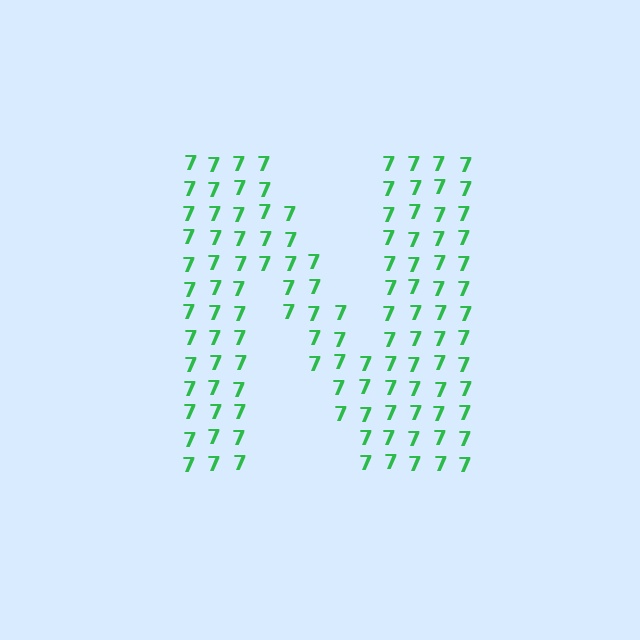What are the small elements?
The small elements are digit 7's.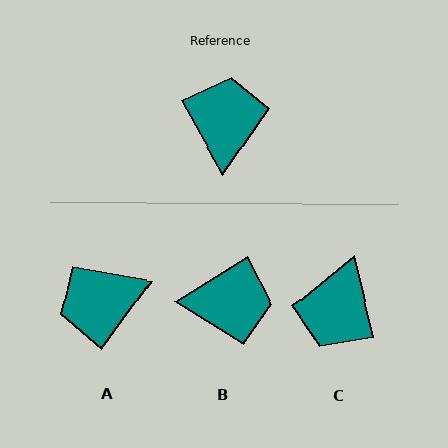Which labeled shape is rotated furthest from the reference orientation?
C, about 164 degrees away.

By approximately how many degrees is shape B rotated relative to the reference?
Approximately 87 degrees clockwise.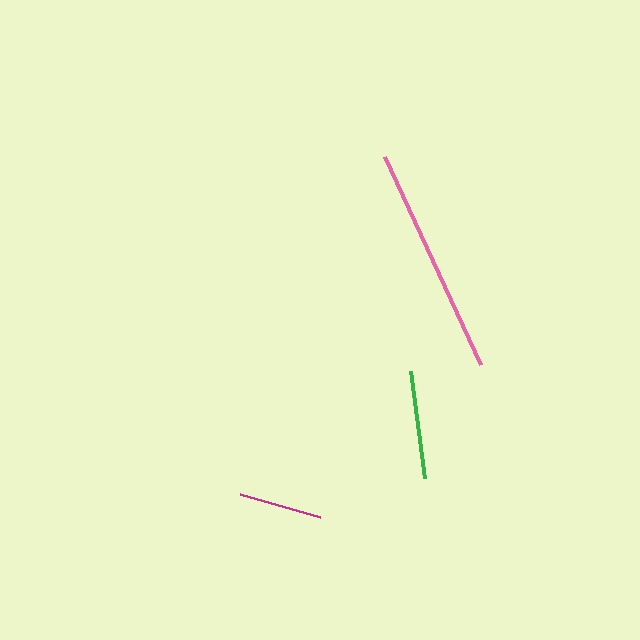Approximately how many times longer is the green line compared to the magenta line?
The green line is approximately 1.3 times the length of the magenta line.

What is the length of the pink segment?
The pink segment is approximately 229 pixels long.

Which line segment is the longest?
The pink line is the longest at approximately 229 pixels.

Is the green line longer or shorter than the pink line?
The pink line is longer than the green line.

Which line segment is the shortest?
The magenta line is the shortest at approximately 84 pixels.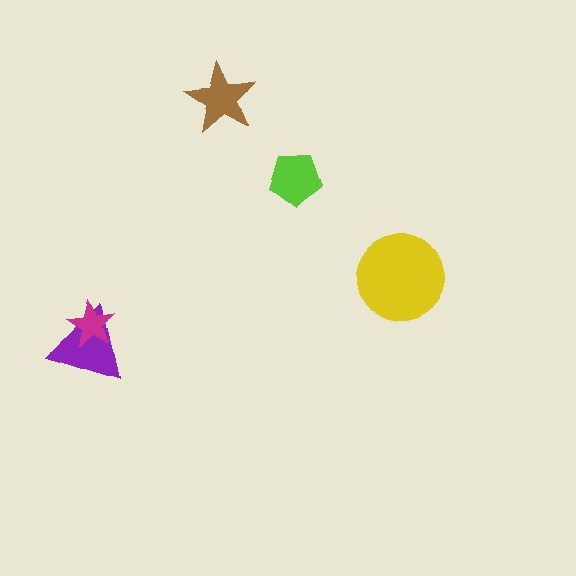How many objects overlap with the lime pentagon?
0 objects overlap with the lime pentagon.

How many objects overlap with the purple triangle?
1 object overlaps with the purple triangle.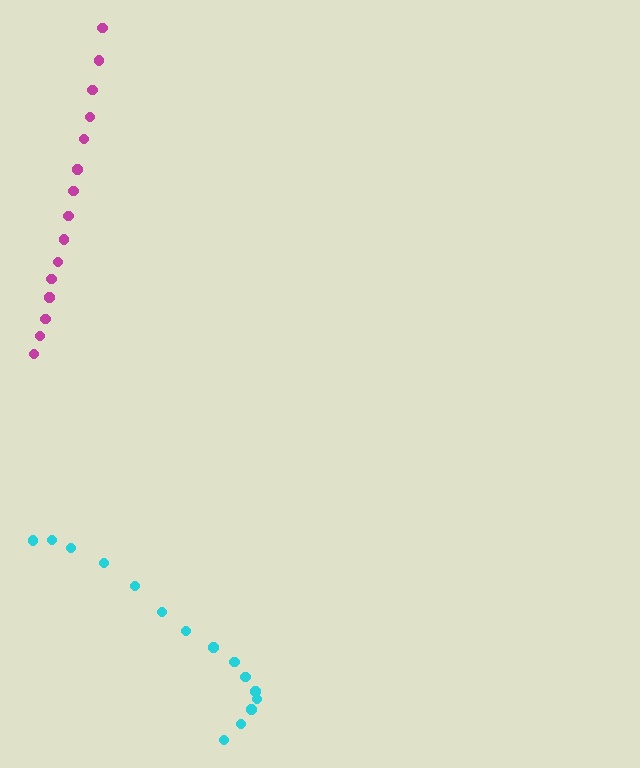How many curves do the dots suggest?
There are 2 distinct paths.